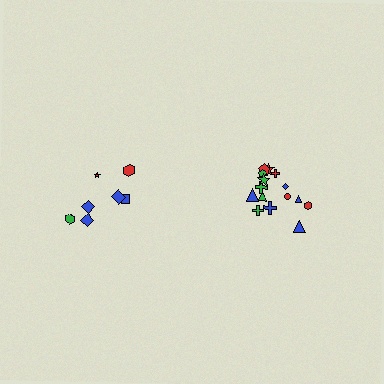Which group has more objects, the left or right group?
The right group.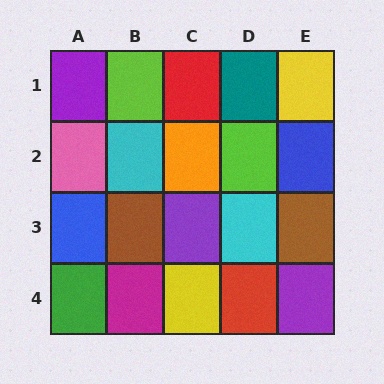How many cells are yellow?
2 cells are yellow.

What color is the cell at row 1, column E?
Yellow.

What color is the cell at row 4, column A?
Green.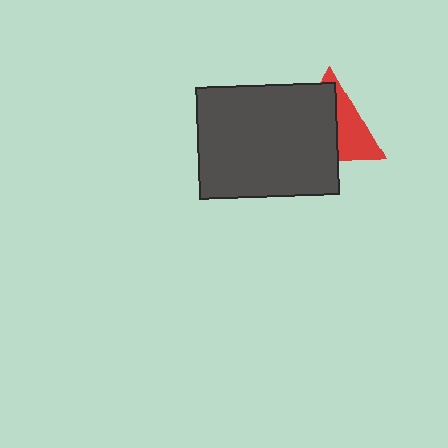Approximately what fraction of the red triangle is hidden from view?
Roughly 59% of the red triangle is hidden behind the dark gray rectangle.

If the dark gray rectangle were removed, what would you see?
You would see the complete red triangle.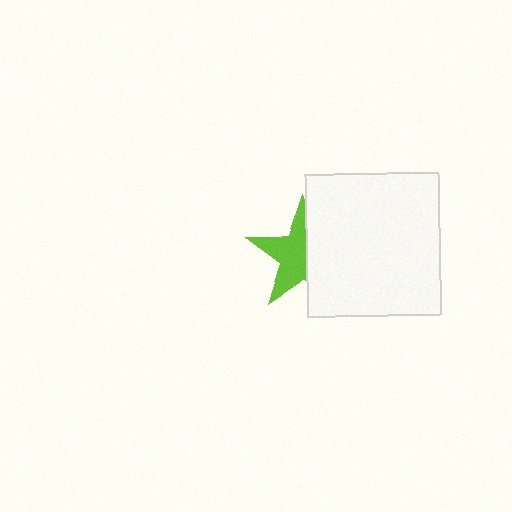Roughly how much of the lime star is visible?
About half of it is visible (roughly 54%).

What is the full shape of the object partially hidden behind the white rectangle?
The partially hidden object is a lime star.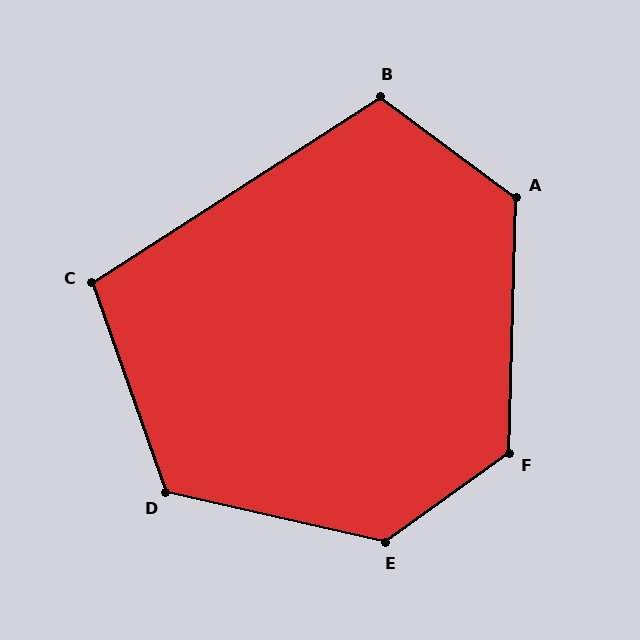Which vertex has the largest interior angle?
E, at approximately 132 degrees.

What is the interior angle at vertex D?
Approximately 122 degrees (obtuse).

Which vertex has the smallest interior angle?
C, at approximately 103 degrees.